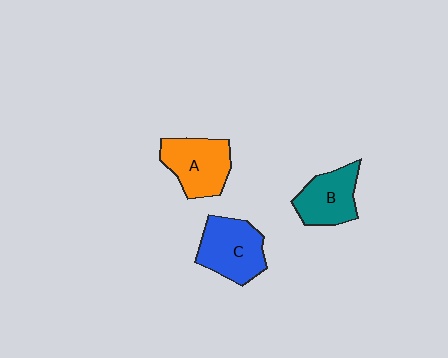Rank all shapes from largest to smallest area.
From largest to smallest: C (blue), A (orange), B (teal).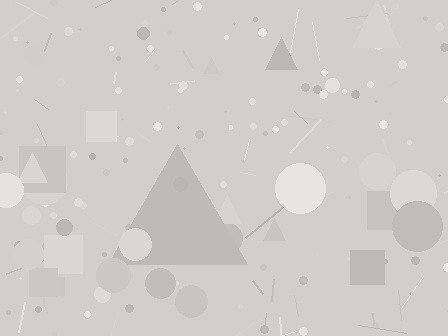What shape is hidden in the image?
A triangle is hidden in the image.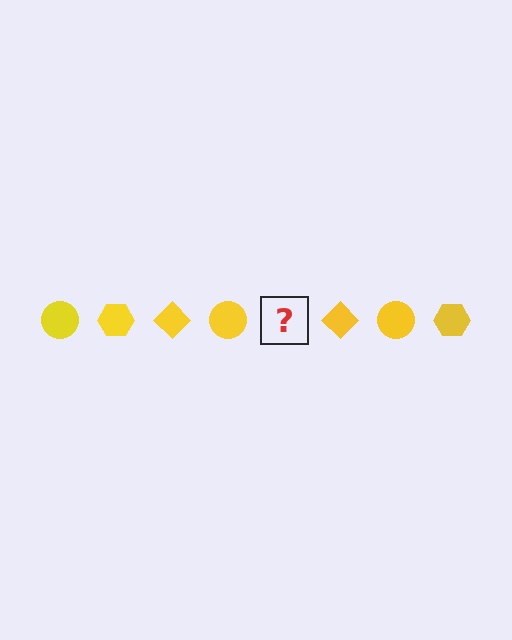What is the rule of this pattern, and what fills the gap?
The rule is that the pattern cycles through circle, hexagon, diamond shapes in yellow. The gap should be filled with a yellow hexagon.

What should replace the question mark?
The question mark should be replaced with a yellow hexagon.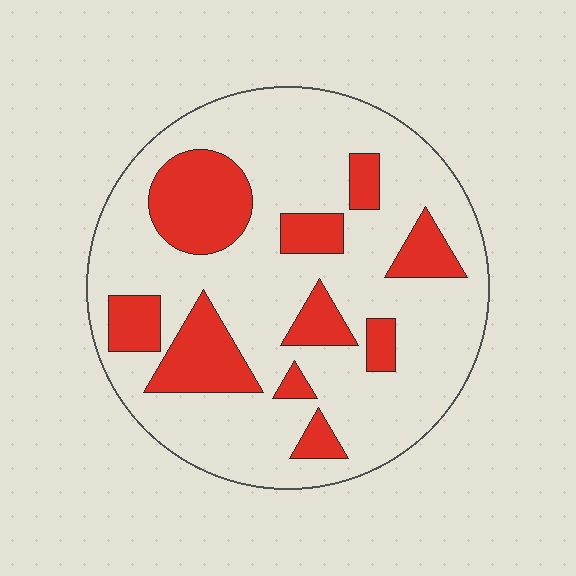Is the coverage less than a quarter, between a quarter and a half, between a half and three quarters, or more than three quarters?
Between a quarter and a half.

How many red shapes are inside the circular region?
10.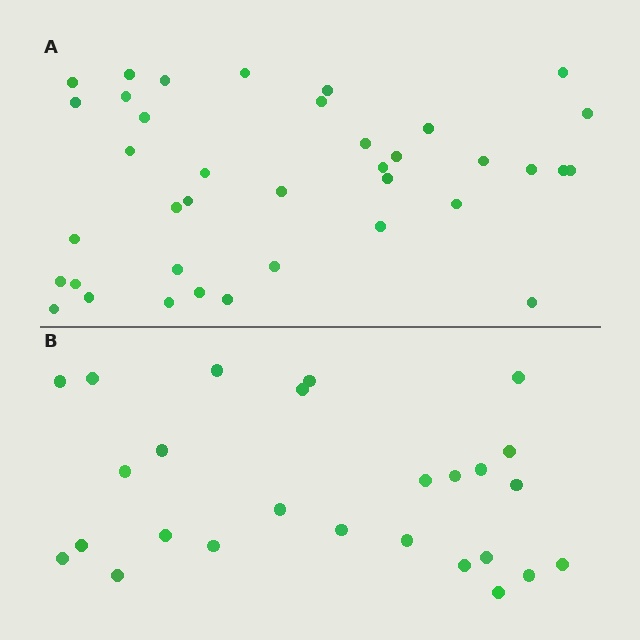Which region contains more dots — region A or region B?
Region A (the top region) has more dots.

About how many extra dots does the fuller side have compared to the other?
Region A has roughly 12 or so more dots than region B.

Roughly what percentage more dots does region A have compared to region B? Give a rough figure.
About 45% more.